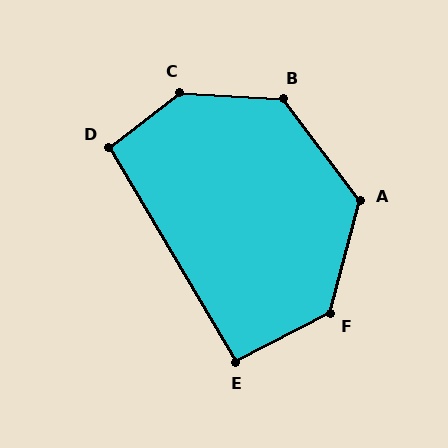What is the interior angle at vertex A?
Approximately 128 degrees (obtuse).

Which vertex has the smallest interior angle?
E, at approximately 93 degrees.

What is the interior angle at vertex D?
Approximately 97 degrees (obtuse).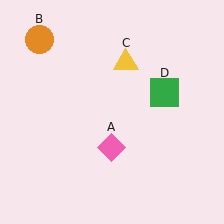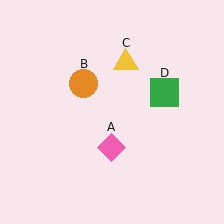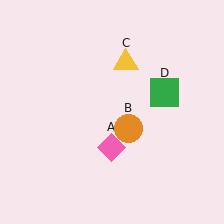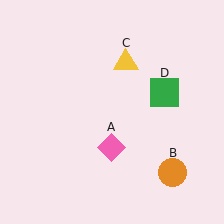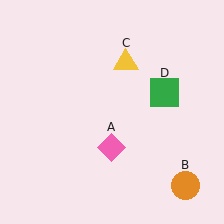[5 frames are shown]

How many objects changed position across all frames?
1 object changed position: orange circle (object B).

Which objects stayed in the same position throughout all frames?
Pink diamond (object A) and yellow triangle (object C) and green square (object D) remained stationary.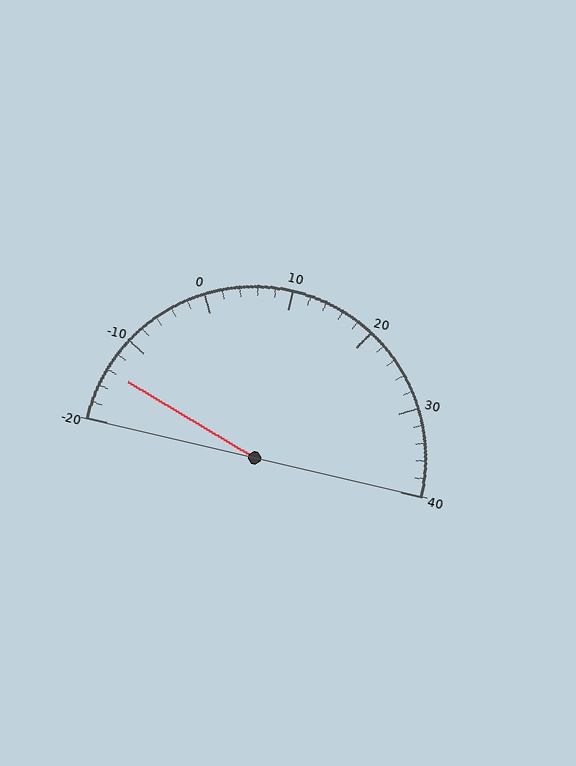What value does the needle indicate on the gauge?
The needle indicates approximately -14.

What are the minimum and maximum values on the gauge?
The gauge ranges from -20 to 40.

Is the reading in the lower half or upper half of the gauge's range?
The reading is in the lower half of the range (-20 to 40).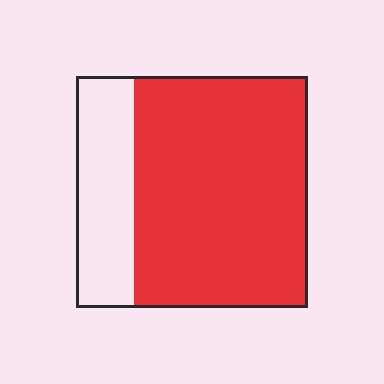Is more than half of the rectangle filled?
Yes.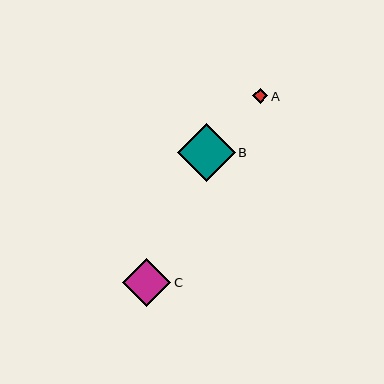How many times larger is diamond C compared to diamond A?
Diamond C is approximately 3.2 times the size of diamond A.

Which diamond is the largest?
Diamond B is the largest with a size of approximately 58 pixels.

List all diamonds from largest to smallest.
From largest to smallest: B, C, A.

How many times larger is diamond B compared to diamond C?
Diamond B is approximately 1.2 times the size of diamond C.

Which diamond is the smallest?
Diamond A is the smallest with a size of approximately 15 pixels.